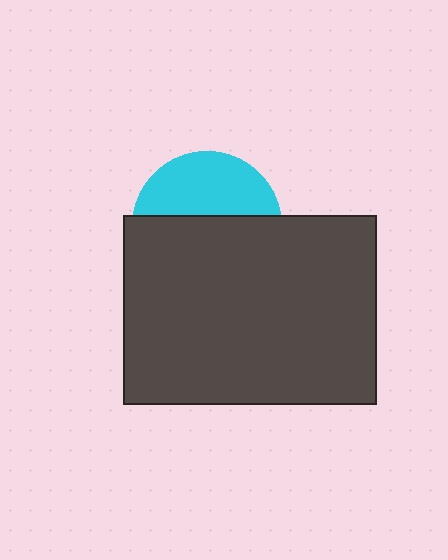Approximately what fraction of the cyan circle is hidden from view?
Roughly 59% of the cyan circle is hidden behind the dark gray rectangle.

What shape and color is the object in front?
The object in front is a dark gray rectangle.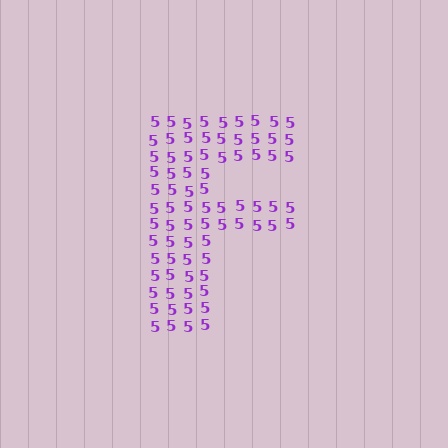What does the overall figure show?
The overall figure shows the letter F.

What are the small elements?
The small elements are digit 5's.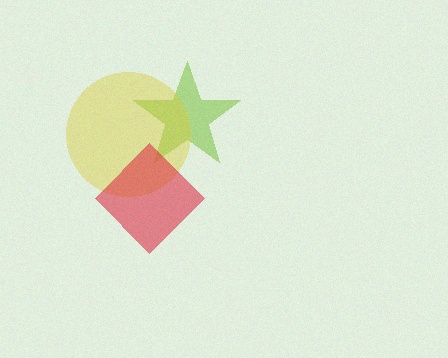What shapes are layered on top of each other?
The layered shapes are: a lime star, a yellow circle, a red diamond.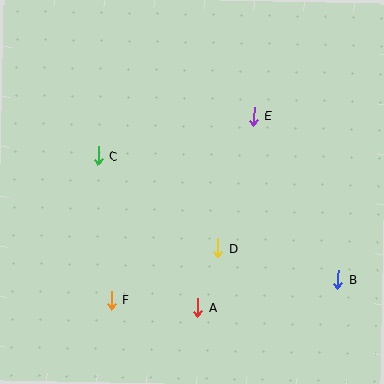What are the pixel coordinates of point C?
Point C is at (98, 156).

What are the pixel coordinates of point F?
Point F is at (111, 300).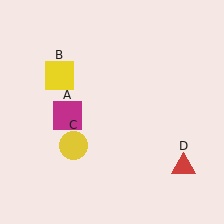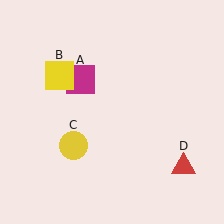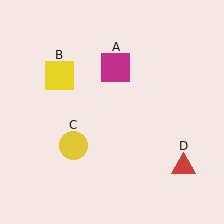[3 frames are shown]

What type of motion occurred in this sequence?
The magenta square (object A) rotated clockwise around the center of the scene.